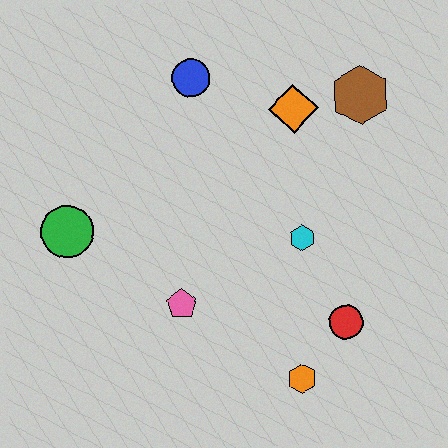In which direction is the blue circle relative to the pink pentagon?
The blue circle is above the pink pentagon.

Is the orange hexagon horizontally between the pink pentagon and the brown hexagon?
Yes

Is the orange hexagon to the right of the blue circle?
Yes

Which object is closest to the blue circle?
The orange diamond is closest to the blue circle.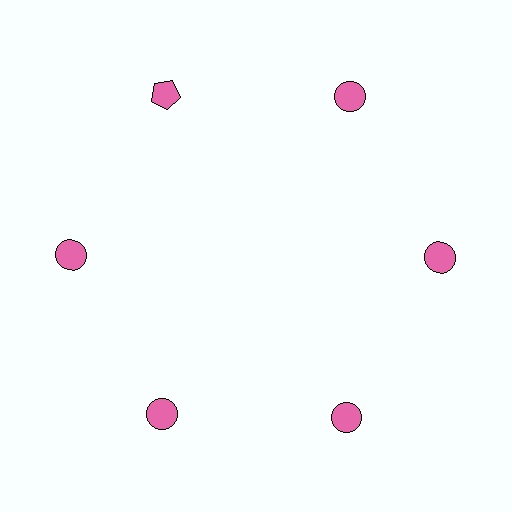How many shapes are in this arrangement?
There are 6 shapes arranged in a ring pattern.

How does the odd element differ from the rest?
It has a different shape: pentagon instead of circle.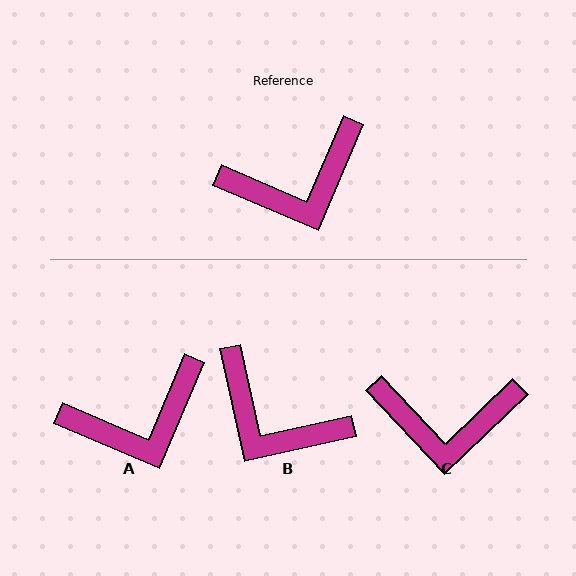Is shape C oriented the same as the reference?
No, it is off by about 23 degrees.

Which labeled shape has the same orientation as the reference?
A.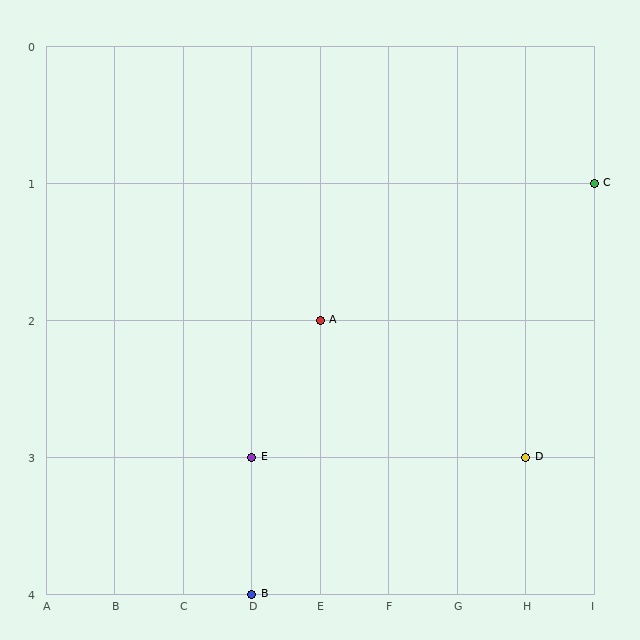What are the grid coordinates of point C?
Point C is at grid coordinates (I, 1).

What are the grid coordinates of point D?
Point D is at grid coordinates (H, 3).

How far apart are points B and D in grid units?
Points B and D are 4 columns and 1 row apart (about 4.1 grid units diagonally).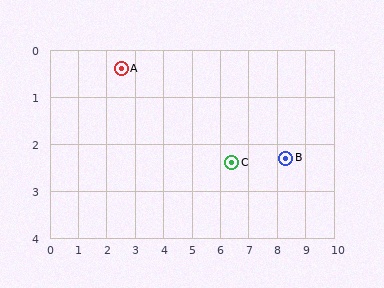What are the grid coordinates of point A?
Point A is at approximately (2.5, 0.4).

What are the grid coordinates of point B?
Point B is at approximately (8.3, 2.3).